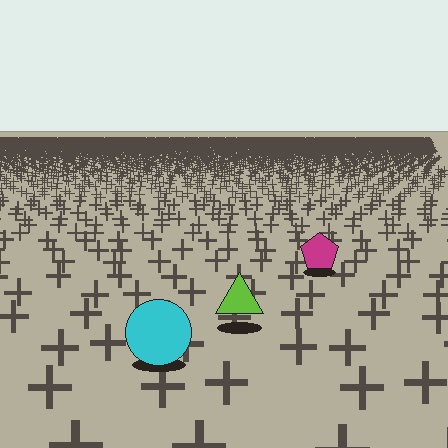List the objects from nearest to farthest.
From nearest to farthest: the cyan circle, the lime triangle, the magenta pentagon.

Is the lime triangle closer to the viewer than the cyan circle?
No. The cyan circle is closer — you can tell from the texture gradient: the ground texture is coarser near it.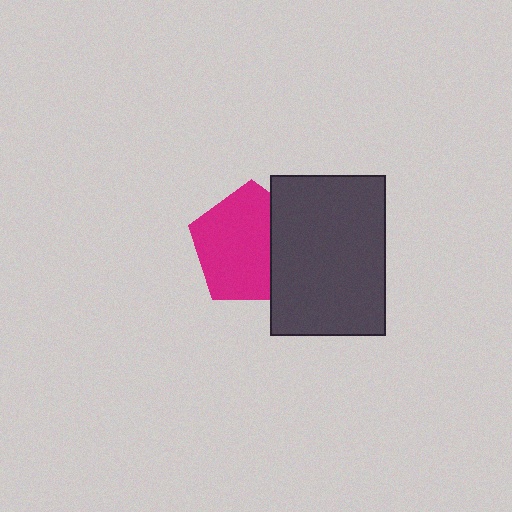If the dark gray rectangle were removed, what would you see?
You would see the complete magenta pentagon.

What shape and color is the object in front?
The object in front is a dark gray rectangle.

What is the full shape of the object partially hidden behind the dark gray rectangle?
The partially hidden object is a magenta pentagon.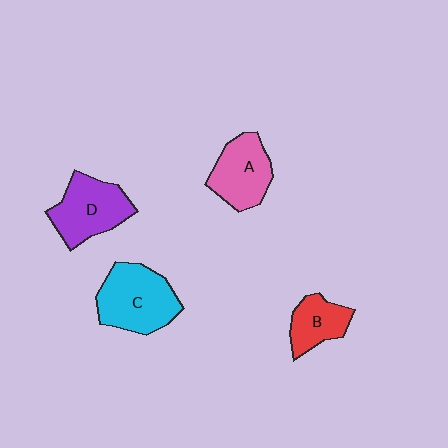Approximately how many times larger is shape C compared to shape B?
Approximately 1.8 times.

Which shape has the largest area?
Shape C (cyan).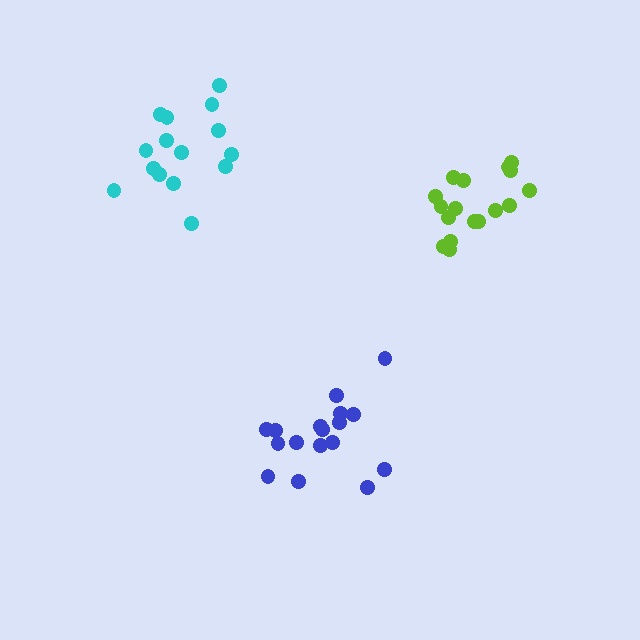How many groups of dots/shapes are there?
There are 3 groups.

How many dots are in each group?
Group 1: 15 dots, Group 2: 17 dots, Group 3: 17 dots (49 total).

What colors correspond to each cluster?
The clusters are colored: cyan, lime, blue.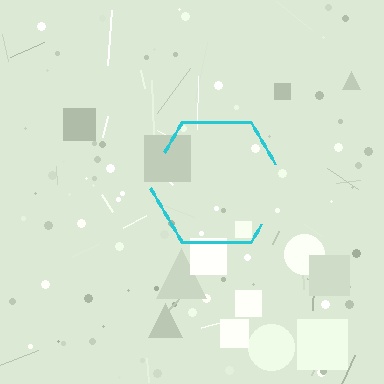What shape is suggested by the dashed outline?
The dashed outline suggests a hexagon.